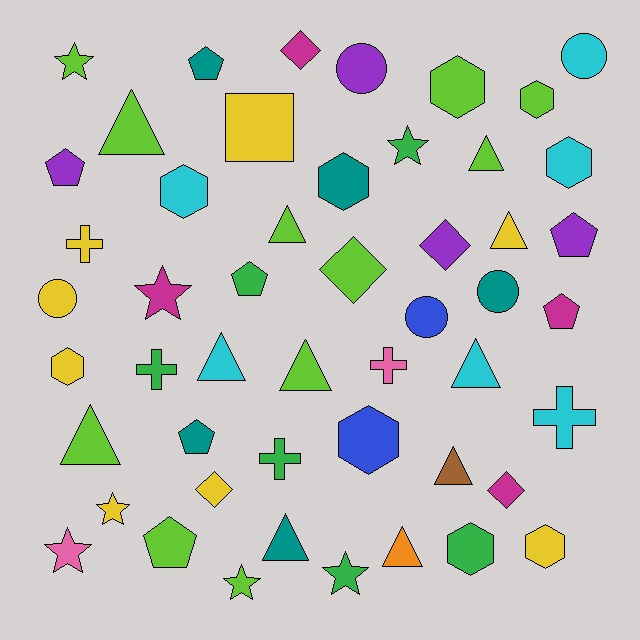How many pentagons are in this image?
There are 7 pentagons.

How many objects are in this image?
There are 50 objects.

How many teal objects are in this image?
There are 5 teal objects.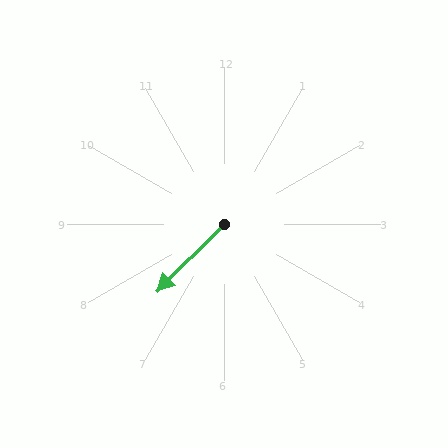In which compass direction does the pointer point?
Southwest.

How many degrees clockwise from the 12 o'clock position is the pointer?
Approximately 225 degrees.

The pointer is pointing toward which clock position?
Roughly 8 o'clock.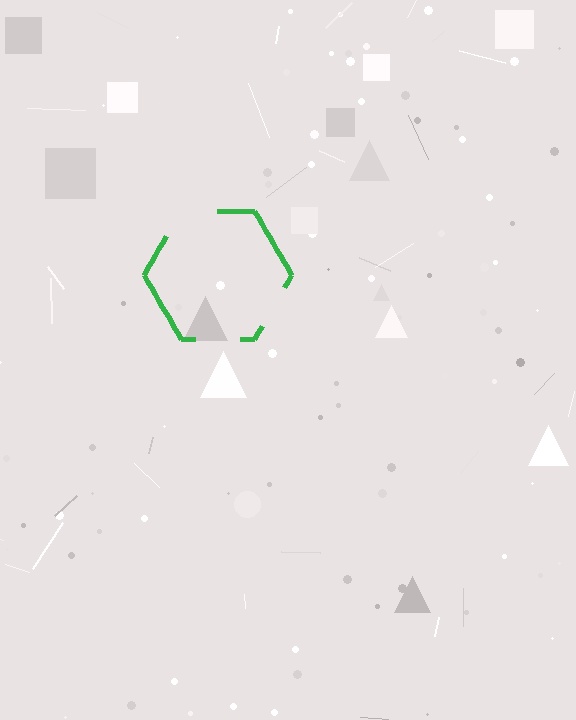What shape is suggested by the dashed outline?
The dashed outline suggests a hexagon.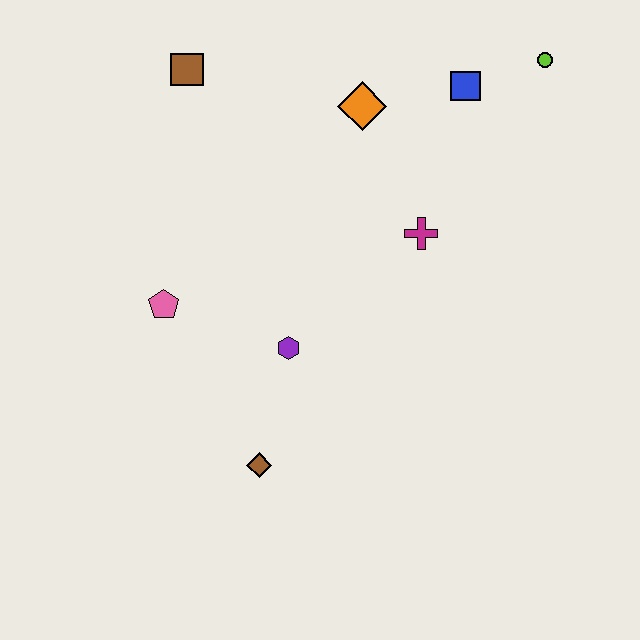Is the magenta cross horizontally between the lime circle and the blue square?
No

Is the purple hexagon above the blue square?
No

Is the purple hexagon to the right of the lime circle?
No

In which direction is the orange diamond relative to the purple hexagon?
The orange diamond is above the purple hexagon.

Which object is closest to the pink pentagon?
The purple hexagon is closest to the pink pentagon.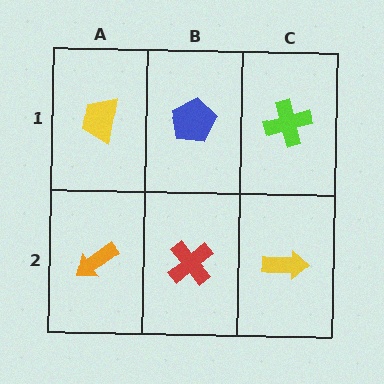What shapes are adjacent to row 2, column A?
A yellow trapezoid (row 1, column A), a red cross (row 2, column B).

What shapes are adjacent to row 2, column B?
A blue pentagon (row 1, column B), an orange arrow (row 2, column A), a yellow arrow (row 2, column C).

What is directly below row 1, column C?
A yellow arrow.